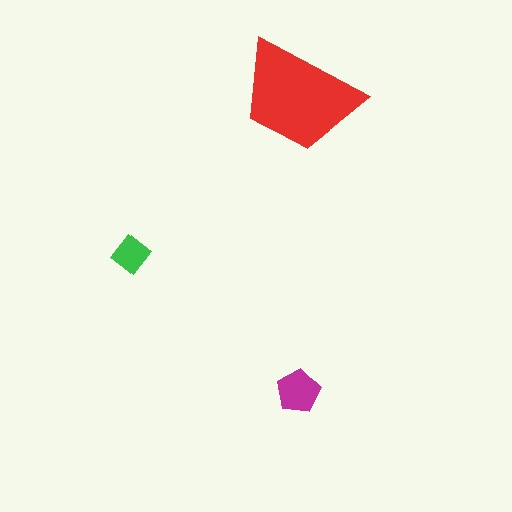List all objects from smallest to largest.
The green diamond, the magenta pentagon, the red trapezoid.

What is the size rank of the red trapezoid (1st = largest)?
1st.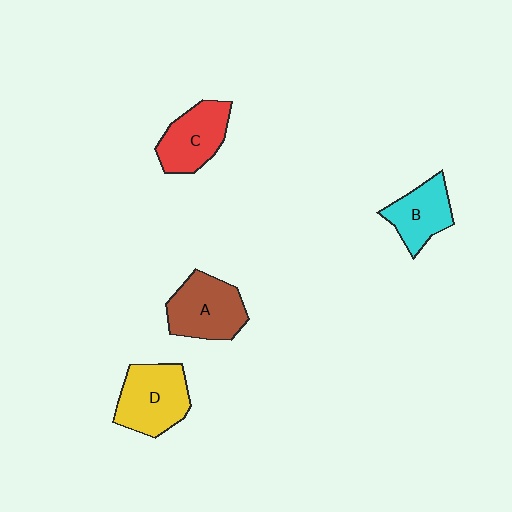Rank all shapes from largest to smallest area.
From largest to smallest: D (yellow), A (brown), C (red), B (cyan).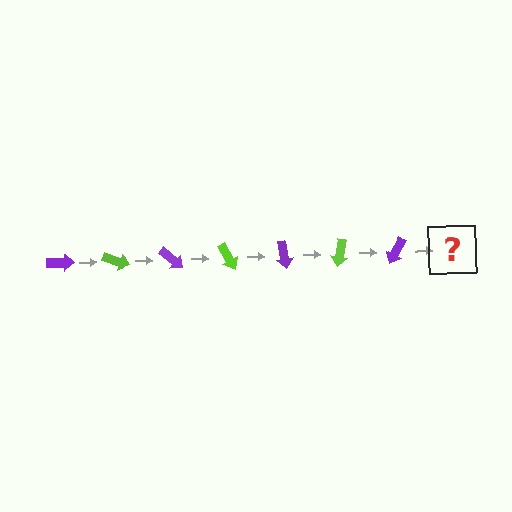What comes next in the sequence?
The next element should be a lime arrow, rotated 140 degrees from the start.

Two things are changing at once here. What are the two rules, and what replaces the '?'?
The two rules are that it rotates 20 degrees each step and the color cycles through purple and lime. The '?' should be a lime arrow, rotated 140 degrees from the start.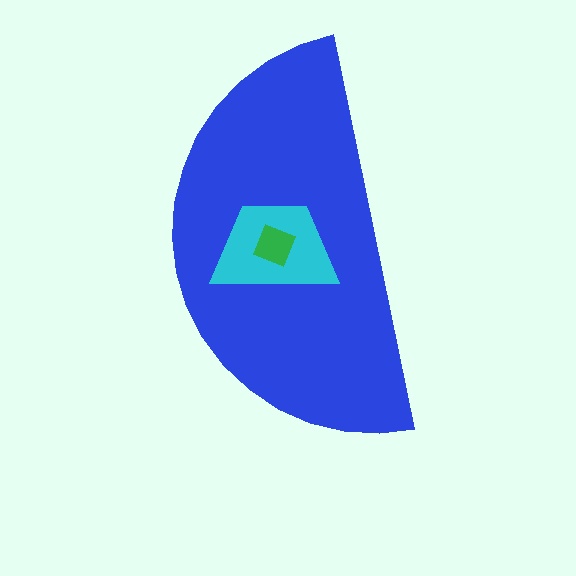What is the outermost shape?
The blue semicircle.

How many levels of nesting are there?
3.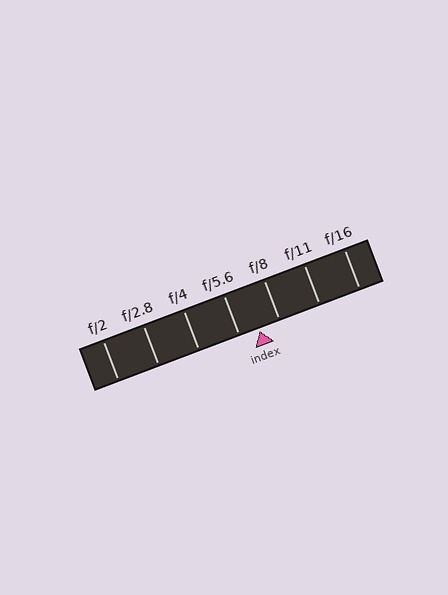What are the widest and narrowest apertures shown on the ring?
The widest aperture shown is f/2 and the narrowest is f/16.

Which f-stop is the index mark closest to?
The index mark is closest to f/5.6.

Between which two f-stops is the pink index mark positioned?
The index mark is between f/5.6 and f/8.